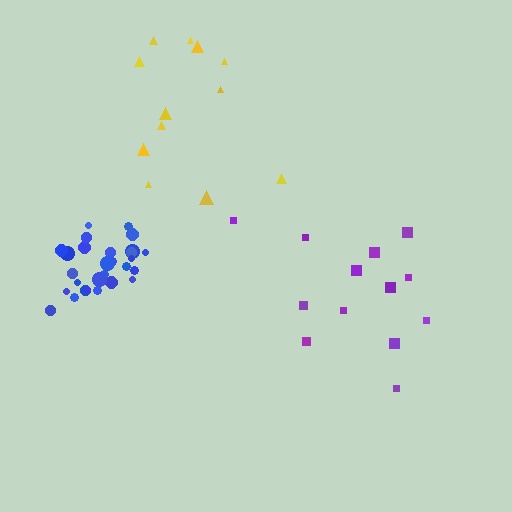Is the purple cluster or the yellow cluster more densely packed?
Yellow.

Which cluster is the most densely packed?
Blue.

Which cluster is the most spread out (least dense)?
Purple.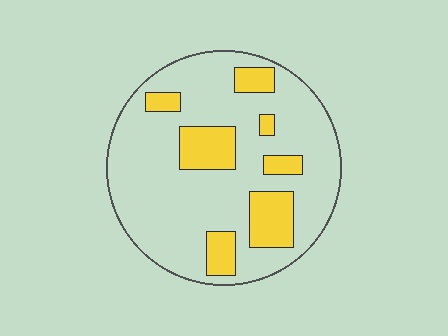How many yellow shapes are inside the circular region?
7.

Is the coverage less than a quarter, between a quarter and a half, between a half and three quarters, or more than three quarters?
Less than a quarter.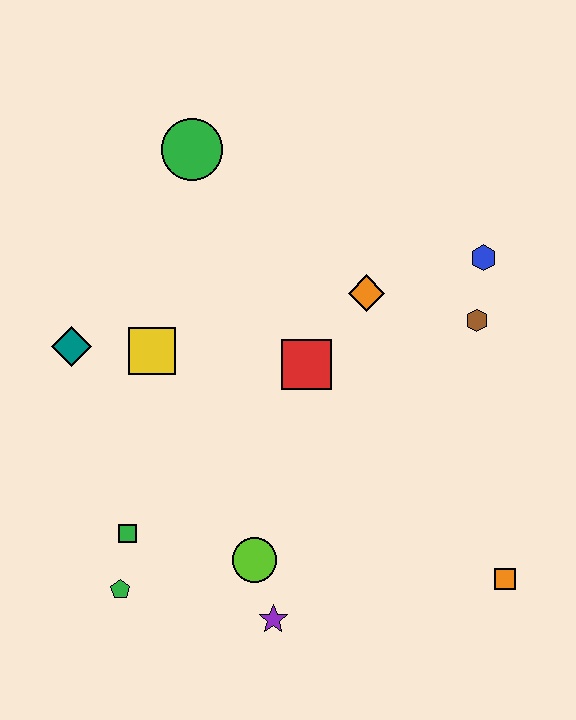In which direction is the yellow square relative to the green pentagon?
The yellow square is above the green pentagon.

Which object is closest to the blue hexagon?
The brown hexagon is closest to the blue hexagon.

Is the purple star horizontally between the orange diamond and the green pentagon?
Yes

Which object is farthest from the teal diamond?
The orange square is farthest from the teal diamond.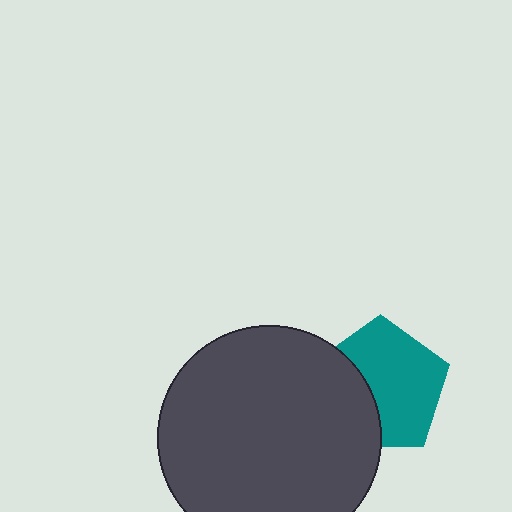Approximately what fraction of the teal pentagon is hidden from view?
Roughly 36% of the teal pentagon is hidden behind the dark gray circle.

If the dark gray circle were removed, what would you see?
You would see the complete teal pentagon.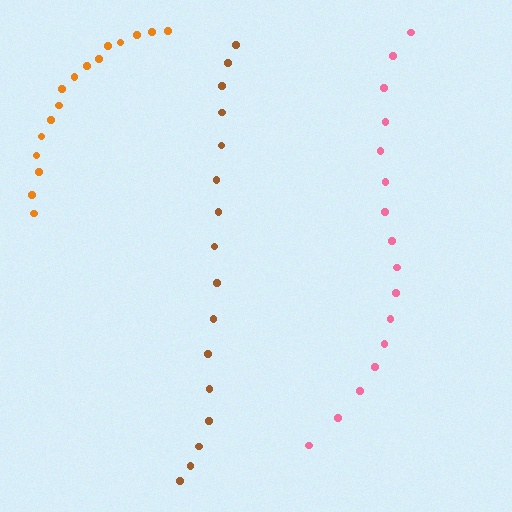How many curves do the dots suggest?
There are 3 distinct paths.